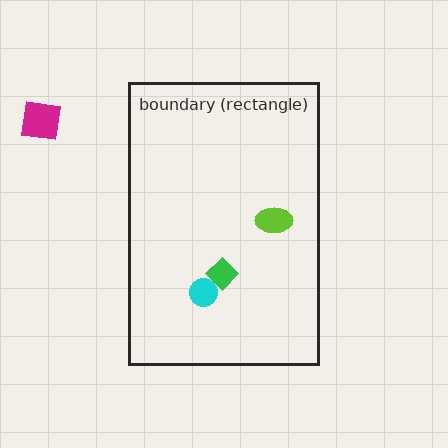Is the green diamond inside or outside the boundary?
Inside.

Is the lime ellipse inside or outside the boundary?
Inside.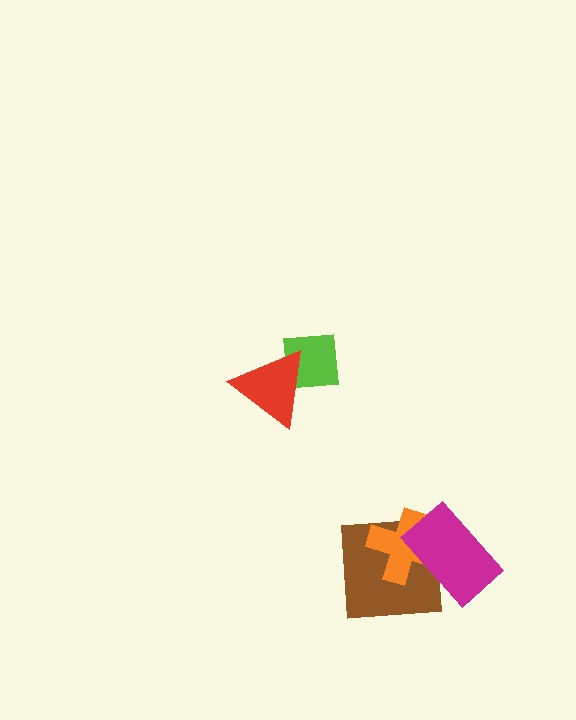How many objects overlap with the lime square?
1 object overlaps with the lime square.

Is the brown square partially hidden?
Yes, it is partially covered by another shape.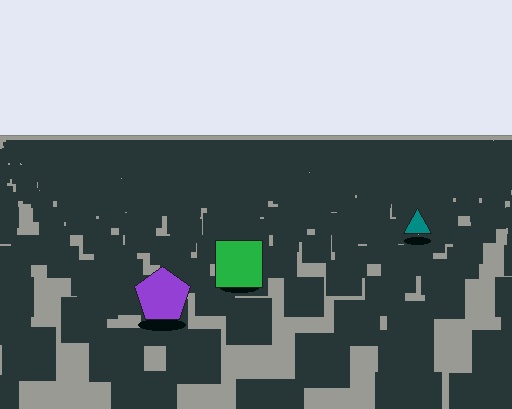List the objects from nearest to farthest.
From nearest to farthest: the purple pentagon, the green square, the teal triangle.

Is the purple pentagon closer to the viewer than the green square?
Yes. The purple pentagon is closer — you can tell from the texture gradient: the ground texture is coarser near it.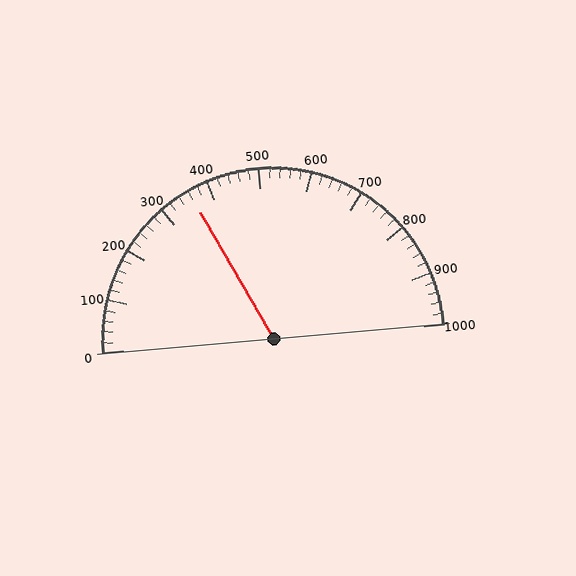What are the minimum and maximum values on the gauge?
The gauge ranges from 0 to 1000.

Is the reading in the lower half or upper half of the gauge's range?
The reading is in the lower half of the range (0 to 1000).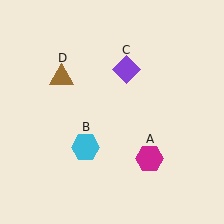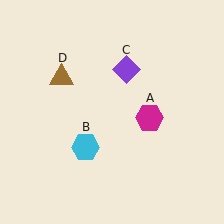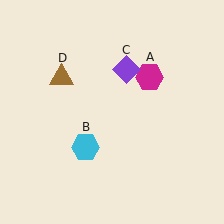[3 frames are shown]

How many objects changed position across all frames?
1 object changed position: magenta hexagon (object A).